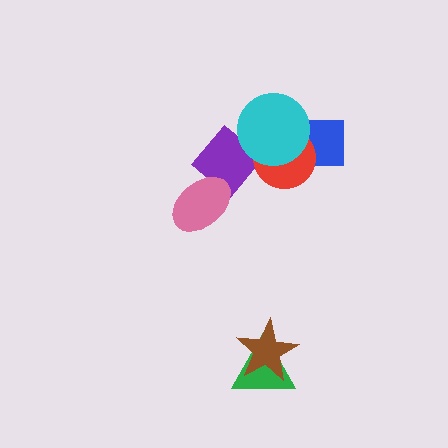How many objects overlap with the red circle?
3 objects overlap with the red circle.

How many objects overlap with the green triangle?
1 object overlaps with the green triangle.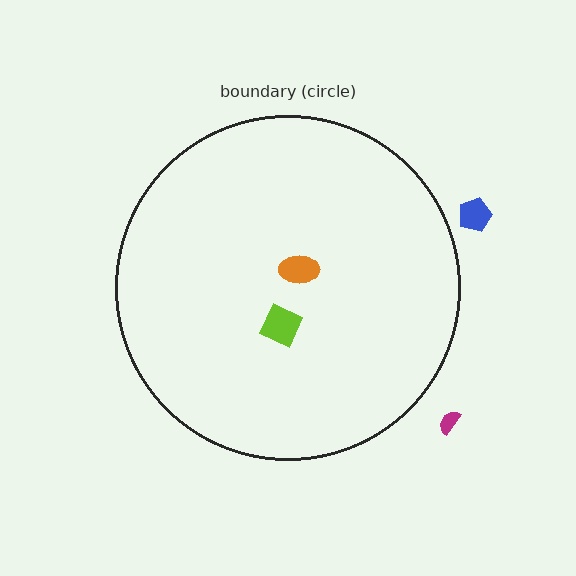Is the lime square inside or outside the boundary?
Inside.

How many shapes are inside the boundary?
2 inside, 2 outside.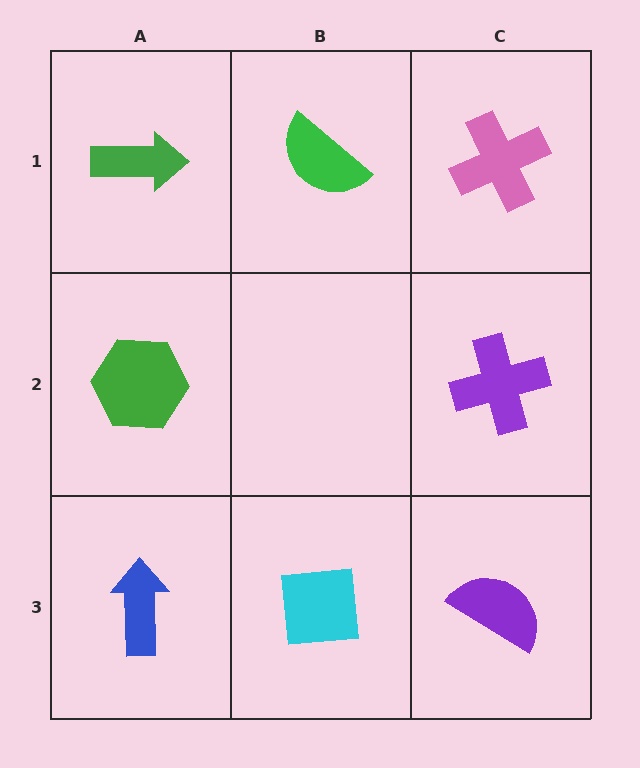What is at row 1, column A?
A green arrow.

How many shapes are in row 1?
3 shapes.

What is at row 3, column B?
A cyan square.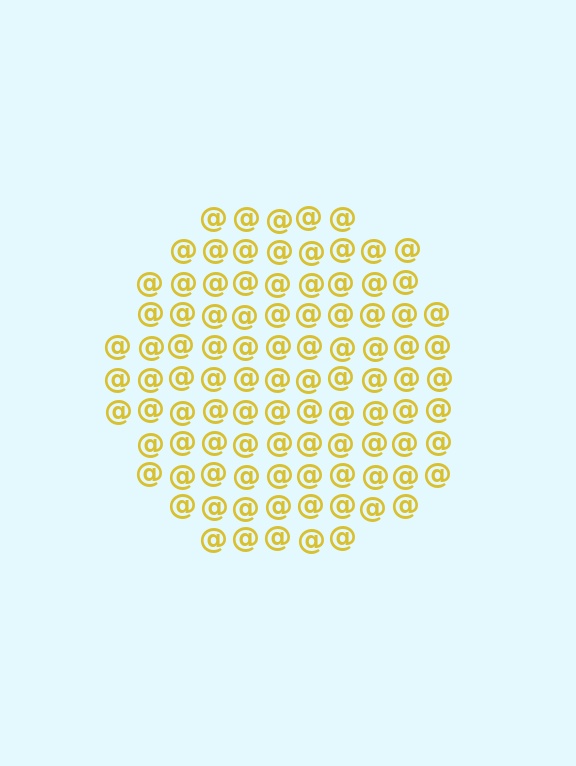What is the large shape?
The large shape is a circle.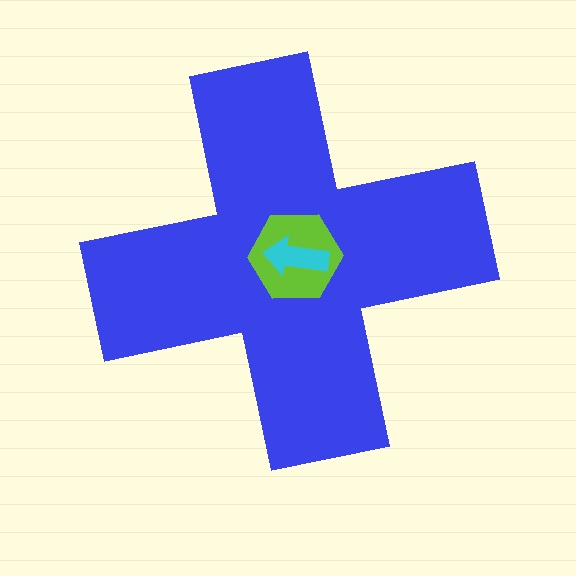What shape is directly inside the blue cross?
The lime hexagon.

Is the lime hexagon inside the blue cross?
Yes.